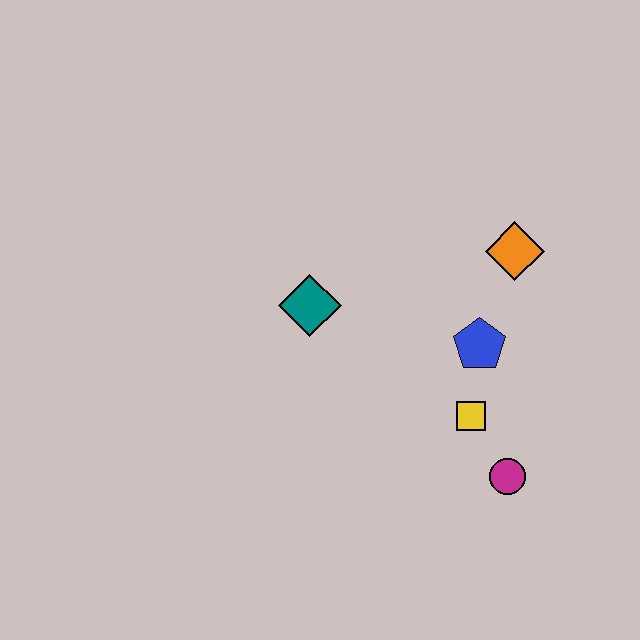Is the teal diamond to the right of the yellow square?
No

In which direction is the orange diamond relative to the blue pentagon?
The orange diamond is above the blue pentagon.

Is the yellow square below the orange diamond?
Yes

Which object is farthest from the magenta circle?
The teal diamond is farthest from the magenta circle.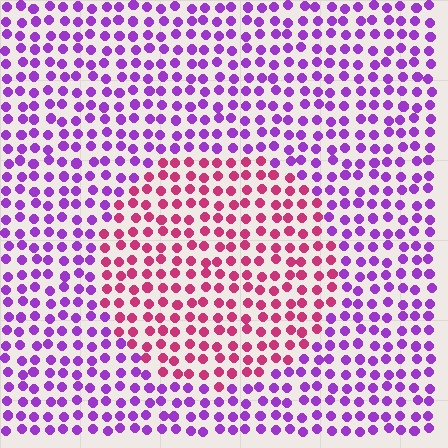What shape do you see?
I see a circle.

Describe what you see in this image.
The image is filled with small purple elements in a uniform arrangement. A circle-shaped region is visible where the elements are tinted to a slightly different hue, forming a subtle color boundary.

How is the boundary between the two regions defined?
The boundary is defined purely by a slight shift in hue (about 51 degrees). Spacing, size, and orientation are identical on both sides.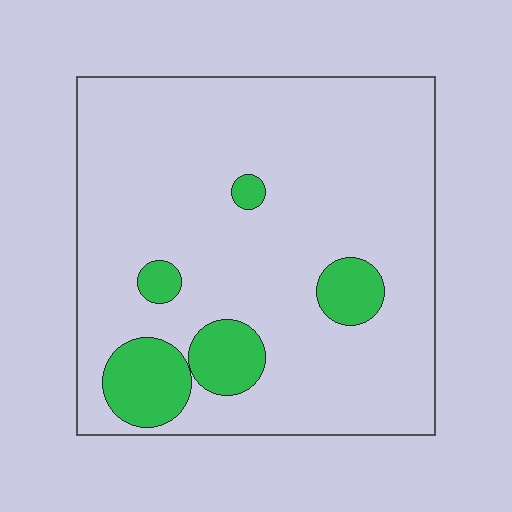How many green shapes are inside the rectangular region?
5.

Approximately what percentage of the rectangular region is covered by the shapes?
Approximately 15%.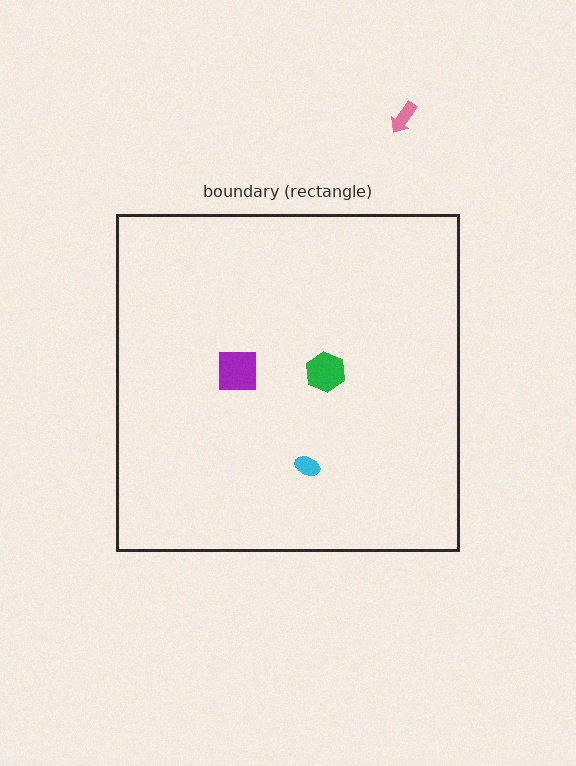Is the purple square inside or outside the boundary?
Inside.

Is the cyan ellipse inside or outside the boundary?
Inside.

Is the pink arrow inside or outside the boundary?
Outside.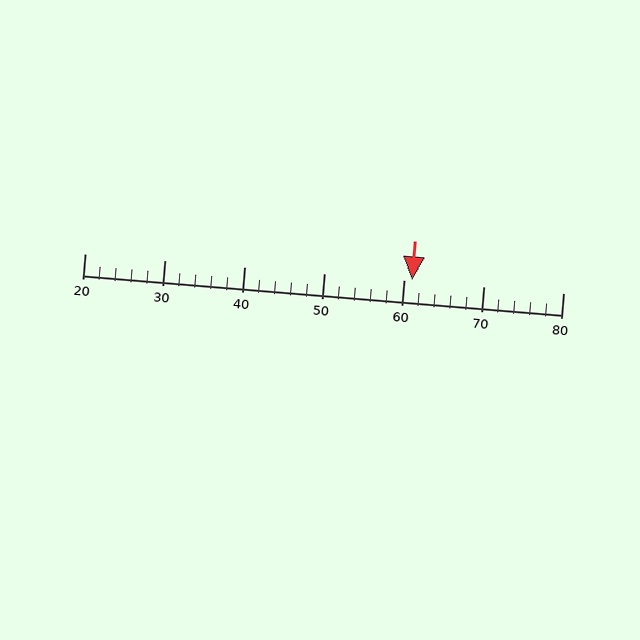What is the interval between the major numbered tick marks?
The major tick marks are spaced 10 units apart.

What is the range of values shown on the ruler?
The ruler shows values from 20 to 80.